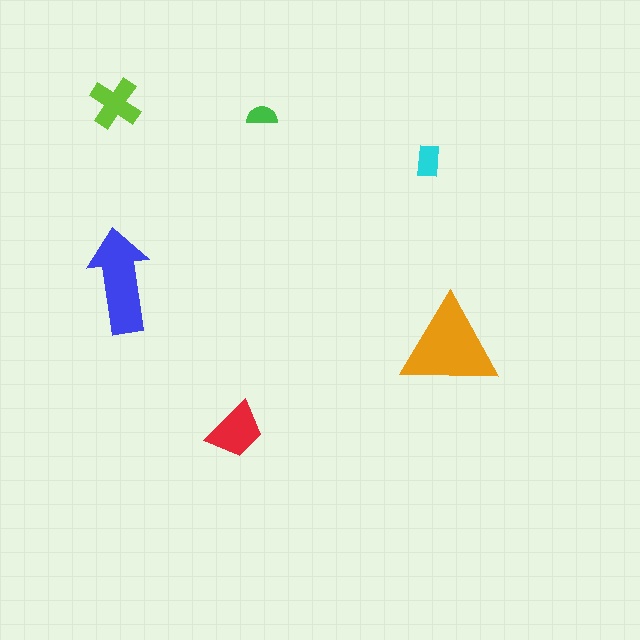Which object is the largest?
The orange triangle.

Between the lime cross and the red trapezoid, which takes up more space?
The red trapezoid.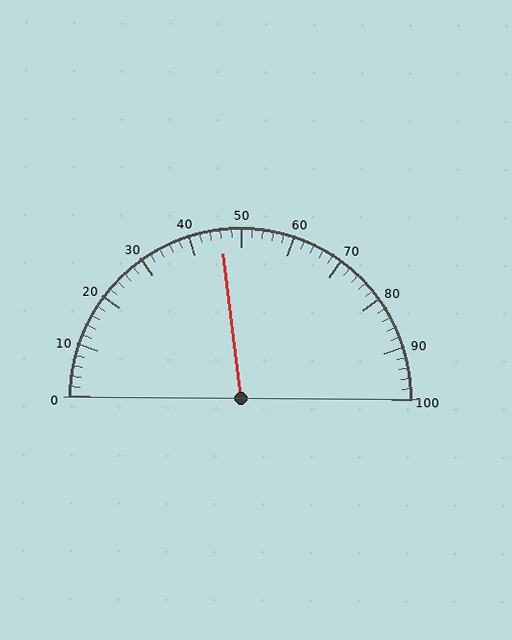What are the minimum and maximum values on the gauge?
The gauge ranges from 0 to 100.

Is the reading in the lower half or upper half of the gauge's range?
The reading is in the lower half of the range (0 to 100).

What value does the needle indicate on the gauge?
The needle indicates approximately 46.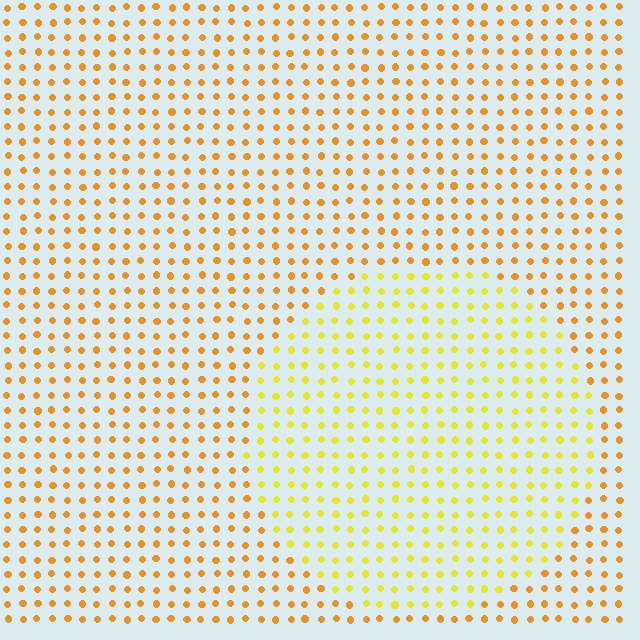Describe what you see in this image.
The image is filled with small orange elements in a uniform arrangement. A circle-shaped region is visible where the elements are tinted to a slightly different hue, forming a subtle color boundary.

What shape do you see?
I see a circle.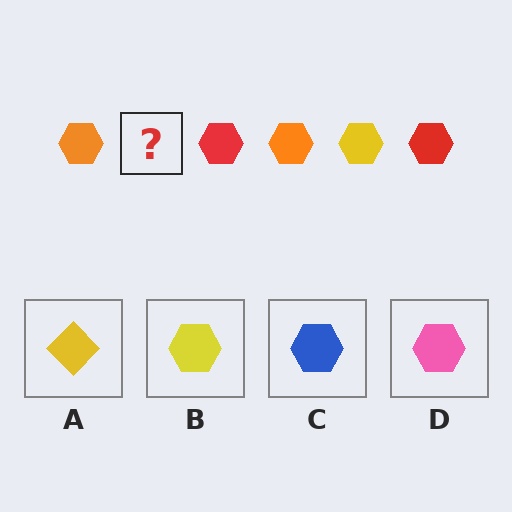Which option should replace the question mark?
Option B.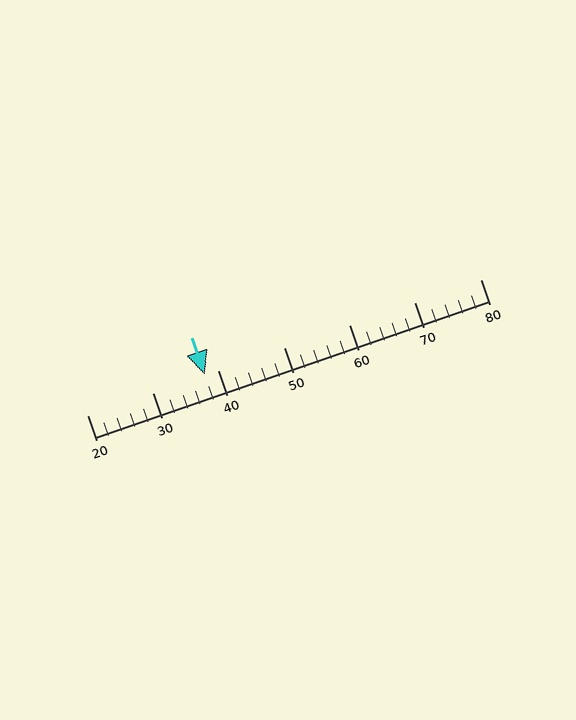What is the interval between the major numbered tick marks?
The major tick marks are spaced 10 units apart.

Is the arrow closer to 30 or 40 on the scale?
The arrow is closer to 40.